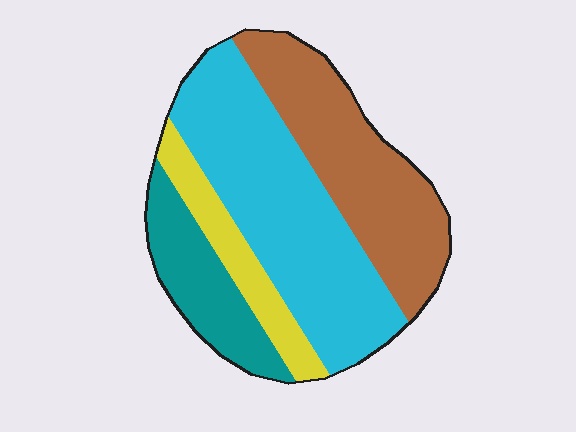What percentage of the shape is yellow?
Yellow covers around 10% of the shape.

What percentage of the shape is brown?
Brown takes up about one third (1/3) of the shape.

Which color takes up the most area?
Cyan, at roughly 40%.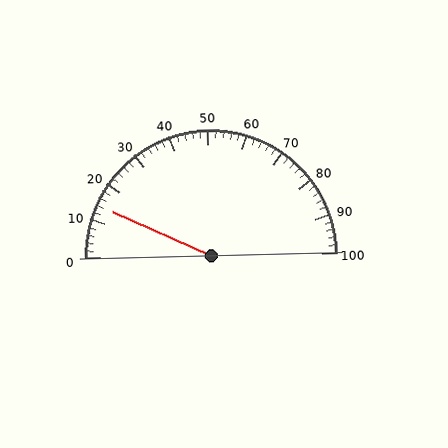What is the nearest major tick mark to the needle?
The nearest major tick mark is 10.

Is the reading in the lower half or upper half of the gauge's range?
The reading is in the lower half of the range (0 to 100).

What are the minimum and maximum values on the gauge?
The gauge ranges from 0 to 100.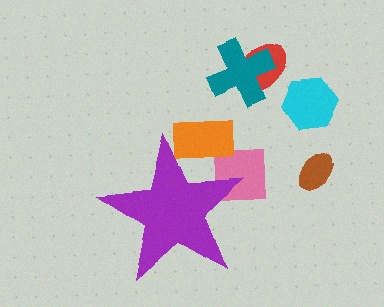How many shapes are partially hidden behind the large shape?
2 shapes are partially hidden.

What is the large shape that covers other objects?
A purple star.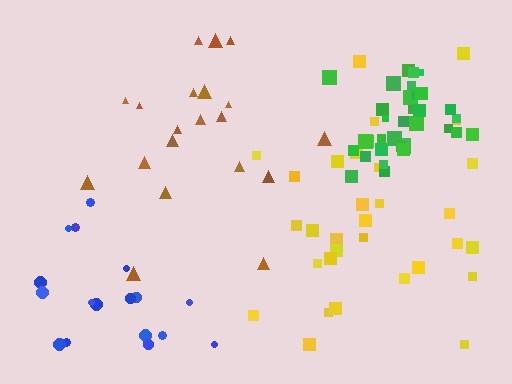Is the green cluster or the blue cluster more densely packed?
Green.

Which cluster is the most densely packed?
Green.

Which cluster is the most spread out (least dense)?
Brown.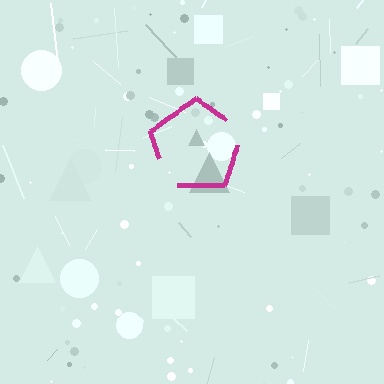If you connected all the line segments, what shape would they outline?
They would outline a pentagon.